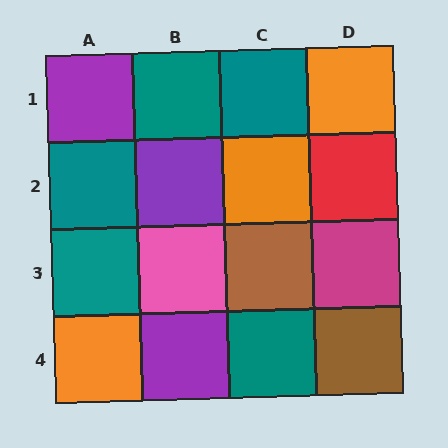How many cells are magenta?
1 cell is magenta.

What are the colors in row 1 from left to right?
Purple, teal, teal, orange.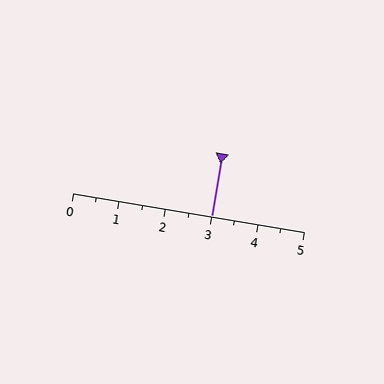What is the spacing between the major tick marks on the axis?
The major ticks are spaced 1 apart.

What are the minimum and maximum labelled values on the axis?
The axis runs from 0 to 5.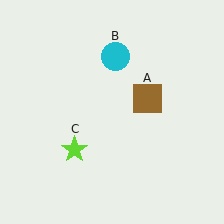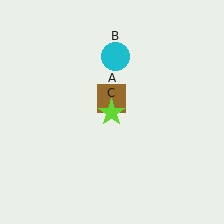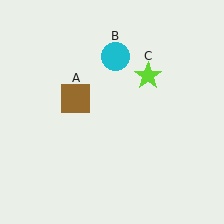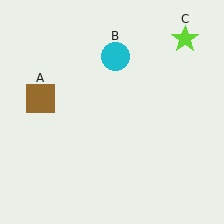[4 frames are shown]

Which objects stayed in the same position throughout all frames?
Cyan circle (object B) remained stationary.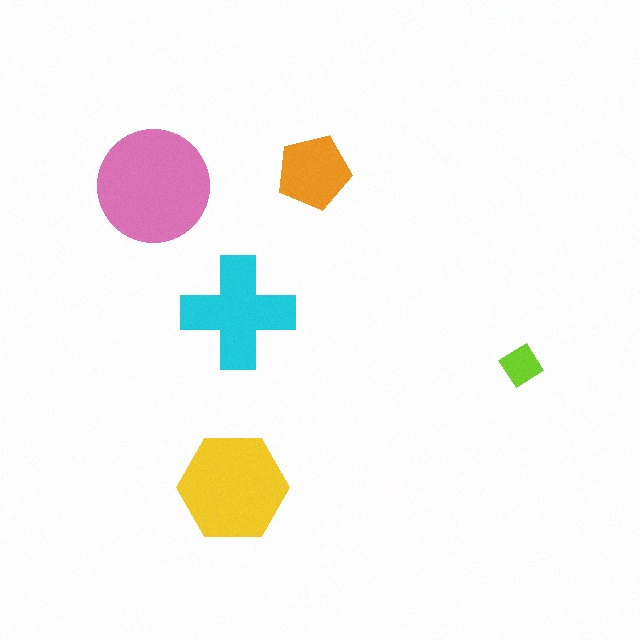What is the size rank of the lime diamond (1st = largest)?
5th.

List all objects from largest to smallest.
The pink circle, the yellow hexagon, the cyan cross, the orange pentagon, the lime diamond.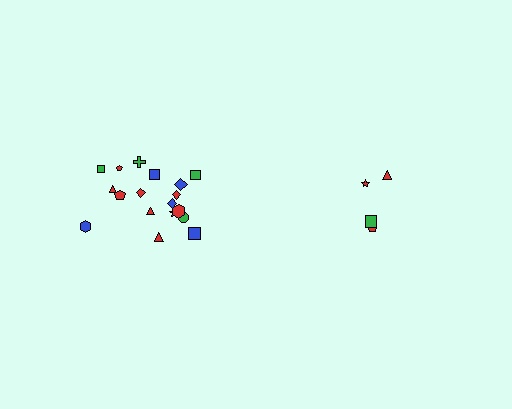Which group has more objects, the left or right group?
The left group.